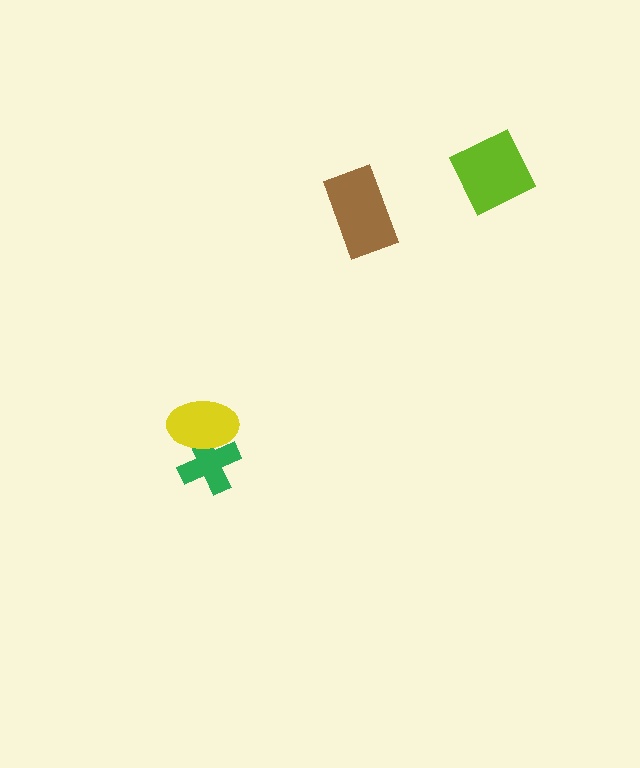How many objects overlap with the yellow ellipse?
1 object overlaps with the yellow ellipse.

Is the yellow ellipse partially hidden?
No, no other shape covers it.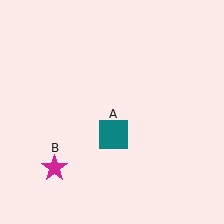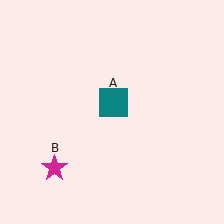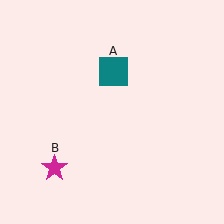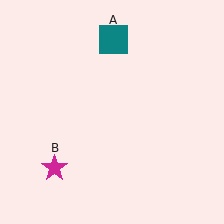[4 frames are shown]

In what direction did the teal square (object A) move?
The teal square (object A) moved up.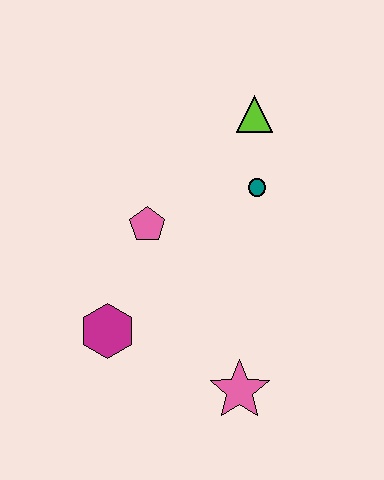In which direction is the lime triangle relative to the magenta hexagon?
The lime triangle is above the magenta hexagon.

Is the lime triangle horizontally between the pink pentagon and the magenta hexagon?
No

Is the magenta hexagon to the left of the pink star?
Yes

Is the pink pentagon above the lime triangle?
No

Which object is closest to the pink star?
The magenta hexagon is closest to the pink star.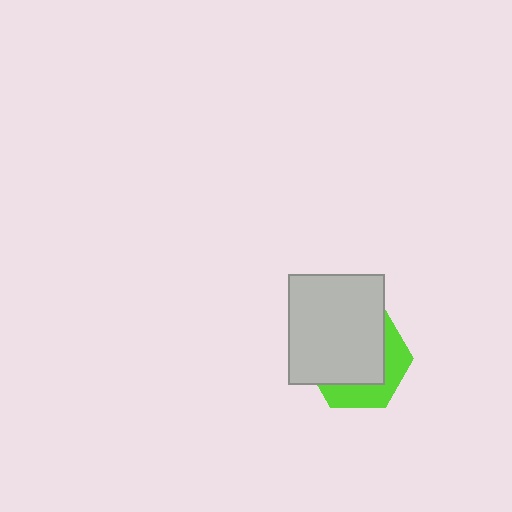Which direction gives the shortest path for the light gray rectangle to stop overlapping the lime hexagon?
Moving toward the upper-left gives the shortest separation.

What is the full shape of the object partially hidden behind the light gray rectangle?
The partially hidden object is a lime hexagon.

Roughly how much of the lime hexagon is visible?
A small part of it is visible (roughly 34%).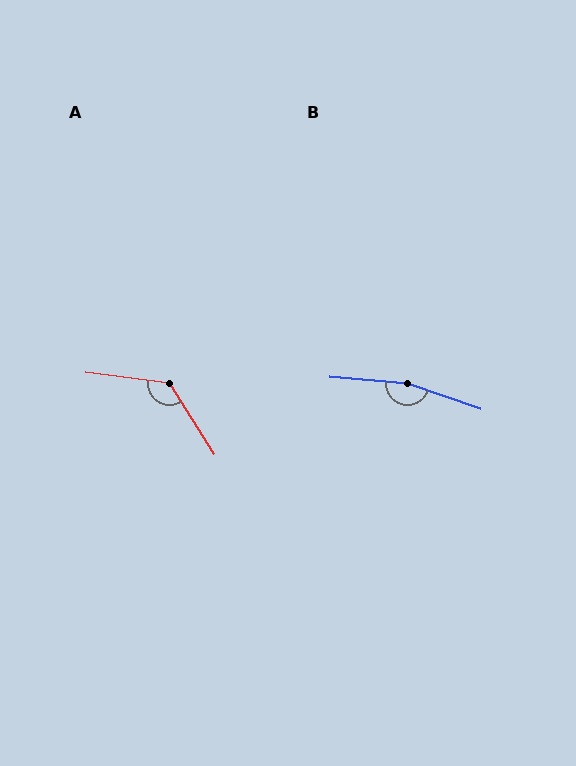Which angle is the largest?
B, at approximately 165 degrees.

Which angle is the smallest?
A, at approximately 129 degrees.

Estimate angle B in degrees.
Approximately 165 degrees.